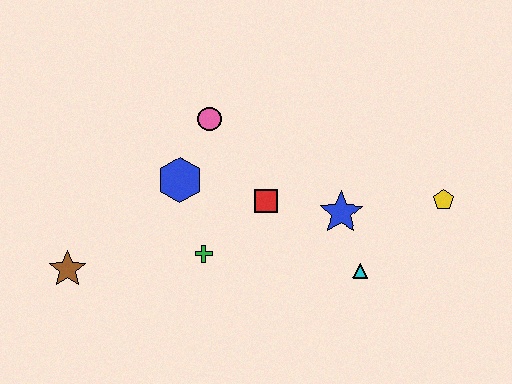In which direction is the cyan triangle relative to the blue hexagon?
The cyan triangle is to the right of the blue hexagon.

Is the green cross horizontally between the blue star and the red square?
No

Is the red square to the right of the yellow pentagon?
No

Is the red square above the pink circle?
No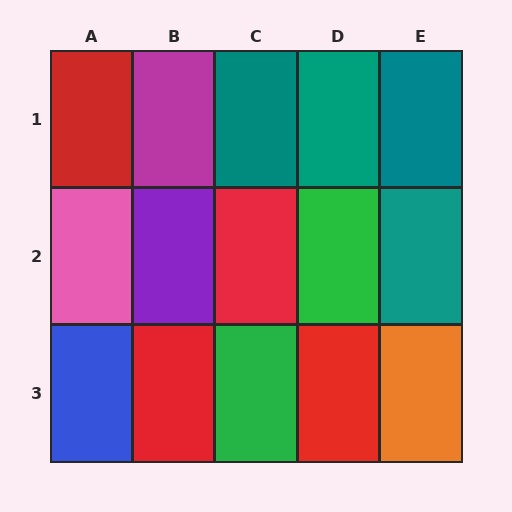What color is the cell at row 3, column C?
Green.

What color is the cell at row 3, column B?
Red.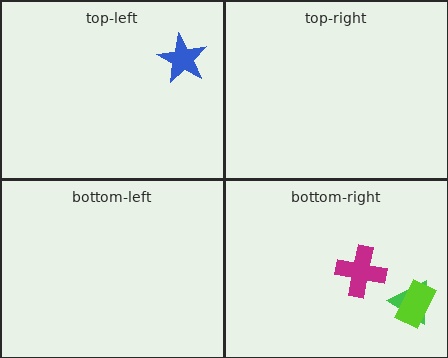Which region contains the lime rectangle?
The bottom-right region.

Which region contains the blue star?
The top-left region.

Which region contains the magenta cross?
The bottom-right region.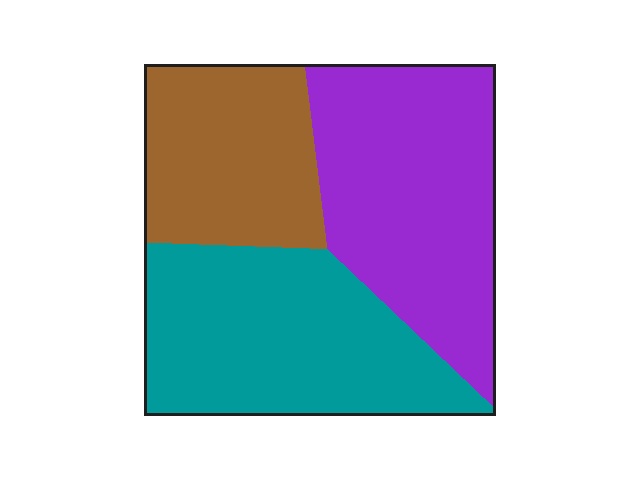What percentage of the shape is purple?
Purple takes up about three eighths (3/8) of the shape.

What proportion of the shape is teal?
Teal takes up about three eighths (3/8) of the shape.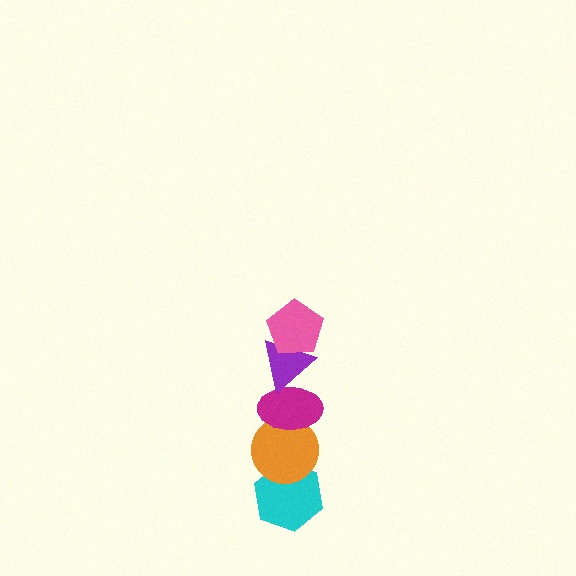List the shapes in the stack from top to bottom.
From top to bottom: the pink pentagon, the purple triangle, the magenta ellipse, the orange circle, the cyan hexagon.